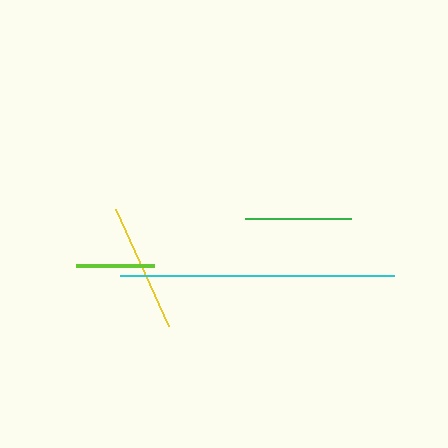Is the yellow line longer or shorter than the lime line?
The yellow line is longer than the lime line.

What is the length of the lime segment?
The lime segment is approximately 78 pixels long.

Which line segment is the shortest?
The lime line is the shortest at approximately 78 pixels.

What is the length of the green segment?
The green segment is approximately 106 pixels long.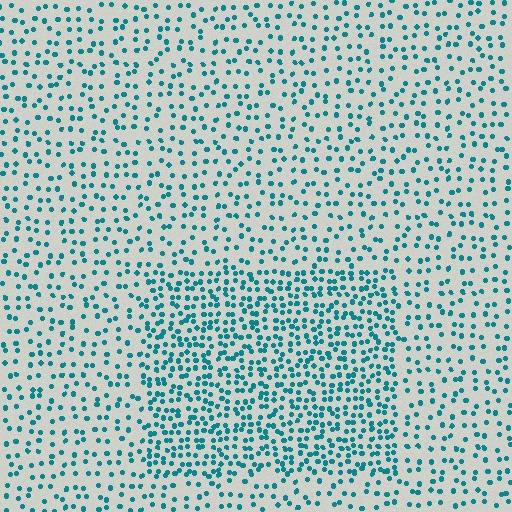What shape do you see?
I see a rectangle.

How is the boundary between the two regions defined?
The boundary is defined by a change in element density (approximately 2.0x ratio). All elements are the same color, size, and shape.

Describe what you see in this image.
The image contains small teal elements arranged at two different densities. A rectangle-shaped region is visible where the elements are more densely packed than the surrounding area.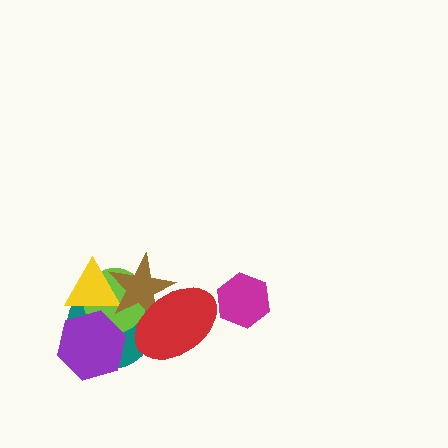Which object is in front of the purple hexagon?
The yellow triangle is in front of the purple hexagon.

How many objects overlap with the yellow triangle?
4 objects overlap with the yellow triangle.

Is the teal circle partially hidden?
Yes, it is partially covered by another shape.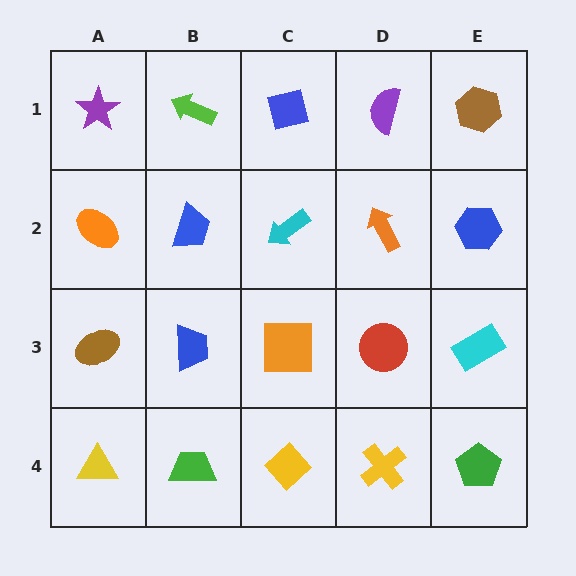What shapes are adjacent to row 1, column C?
A cyan arrow (row 2, column C), a lime arrow (row 1, column B), a purple semicircle (row 1, column D).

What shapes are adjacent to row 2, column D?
A purple semicircle (row 1, column D), a red circle (row 3, column D), a cyan arrow (row 2, column C), a blue hexagon (row 2, column E).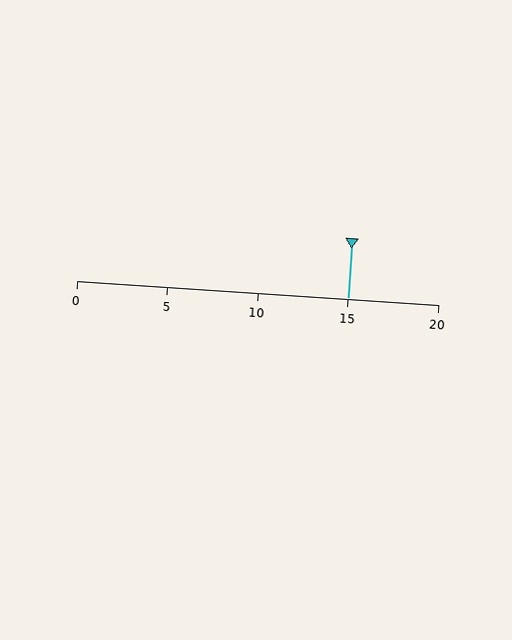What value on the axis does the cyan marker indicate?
The marker indicates approximately 15.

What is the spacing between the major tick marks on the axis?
The major ticks are spaced 5 apart.